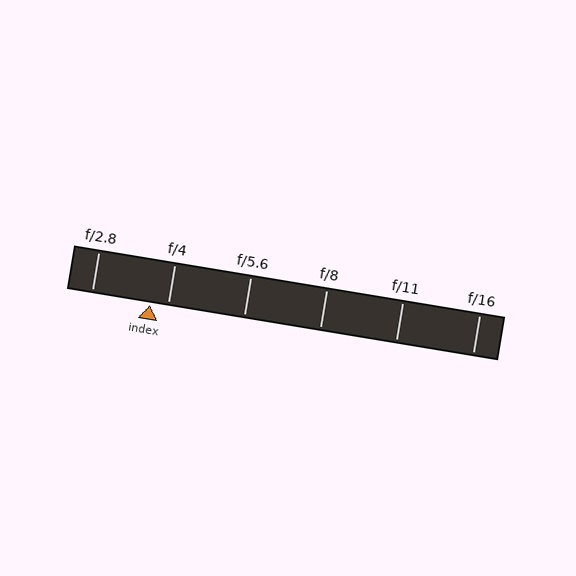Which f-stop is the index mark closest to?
The index mark is closest to f/4.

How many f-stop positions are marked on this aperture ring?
There are 6 f-stop positions marked.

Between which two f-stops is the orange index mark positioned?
The index mark is between f/2.8 and f/4.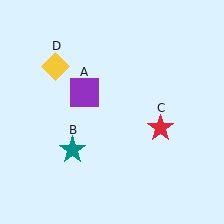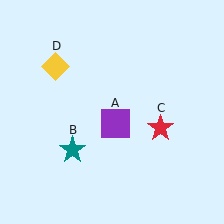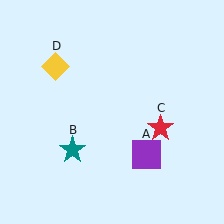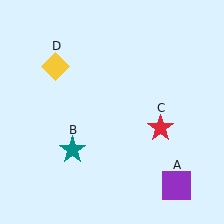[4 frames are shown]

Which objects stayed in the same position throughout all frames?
Teal star (object B) and red star (object C) and yellow diamond (object D) remained stationary.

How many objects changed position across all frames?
1 object changed position: purple square (object A).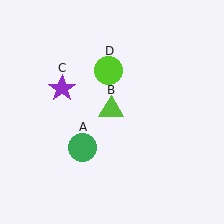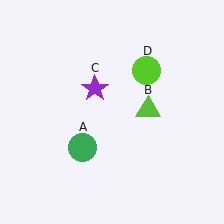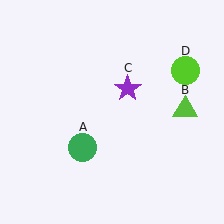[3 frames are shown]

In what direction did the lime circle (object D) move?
The lime circle (object D) moved right.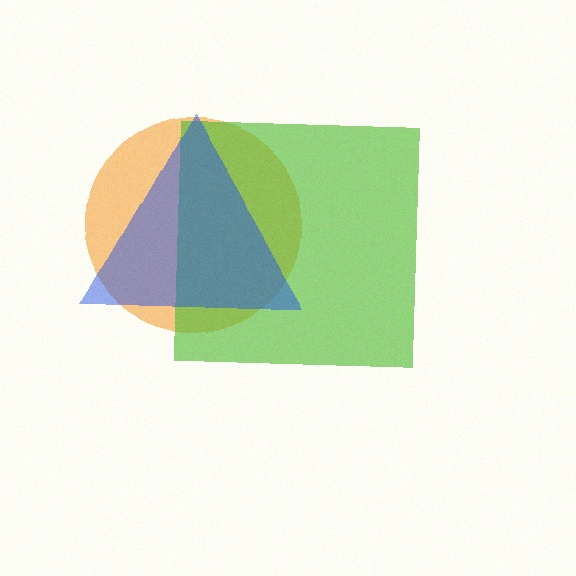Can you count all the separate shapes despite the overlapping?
Yes, there are 3 separate shapes.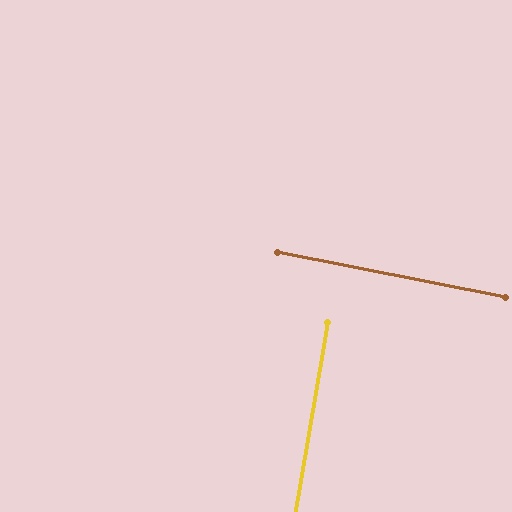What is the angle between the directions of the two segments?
Approximately 89 degrees.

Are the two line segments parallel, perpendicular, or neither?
Perpendicular — they meet at approximately 89°.